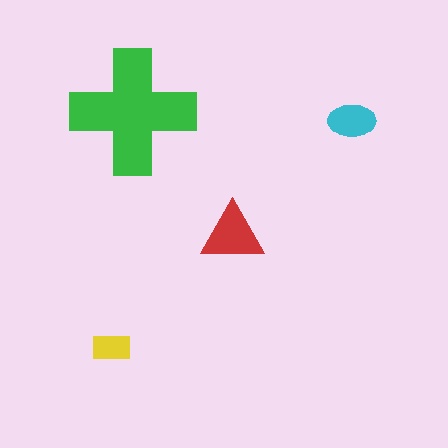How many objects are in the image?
There are 4 objects in the image.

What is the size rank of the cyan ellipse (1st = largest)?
3rd.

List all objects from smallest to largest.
The yellow rectangle, the cyan ellipse, the red triangle, the green cross.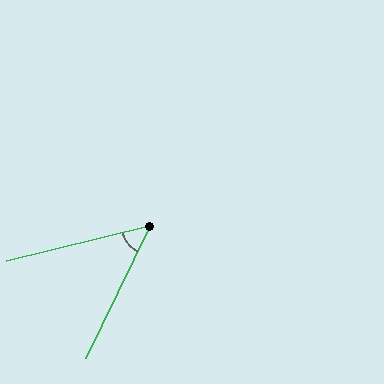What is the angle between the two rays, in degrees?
Approximately 50 degrees.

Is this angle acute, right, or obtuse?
It is acute.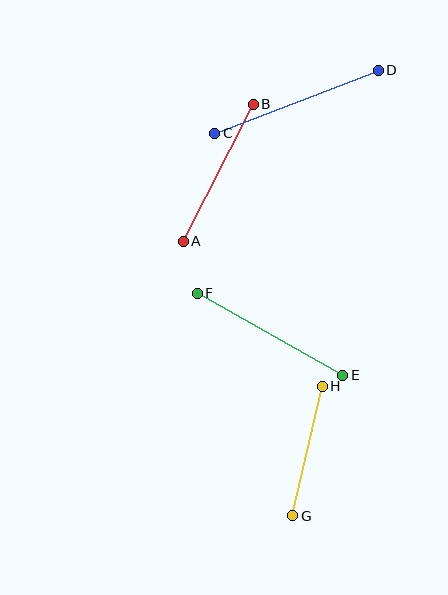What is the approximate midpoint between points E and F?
The midpoint is at approximately (270, 334) pixels.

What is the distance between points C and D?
The distance is approximately 176 pixels.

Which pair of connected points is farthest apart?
Points C and D are farthest apart.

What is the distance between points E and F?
The distance is approximately 167 pixels.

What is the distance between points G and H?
The distance is approximately 133 pixels.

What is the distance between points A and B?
The distance is approximately 154 pixels.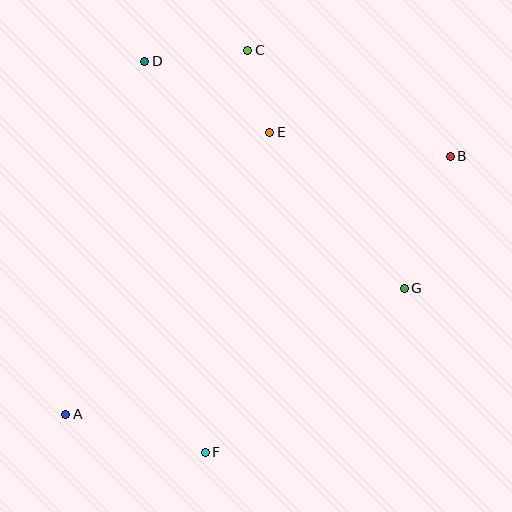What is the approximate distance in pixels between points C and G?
The distance between C and G is approximately 285 pixels.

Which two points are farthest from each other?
Points A and B are farthest from each other.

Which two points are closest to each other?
Points C and E are closest to each other.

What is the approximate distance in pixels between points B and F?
The distance between B and F is approximately 384 pixels.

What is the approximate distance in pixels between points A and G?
The distance between A and G is approximately 361 pixels.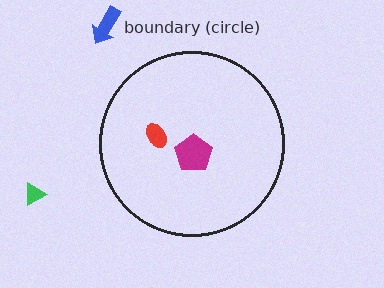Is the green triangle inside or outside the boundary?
Outside.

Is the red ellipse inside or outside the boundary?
Inside.